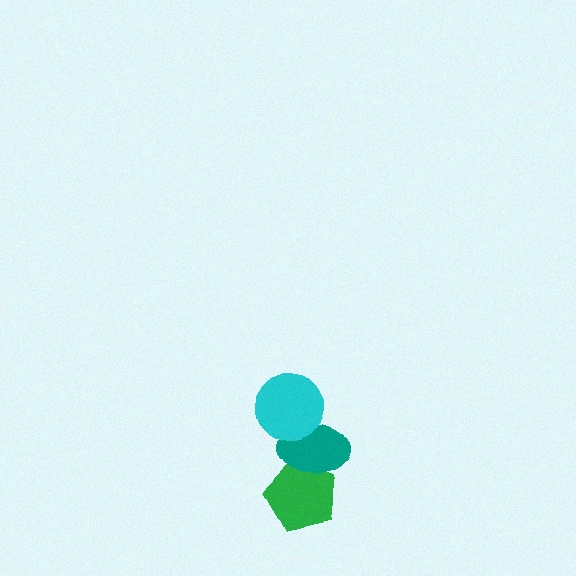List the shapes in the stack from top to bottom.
From top to bottom: the cyan circle, the teal ellipse, the green pentagon.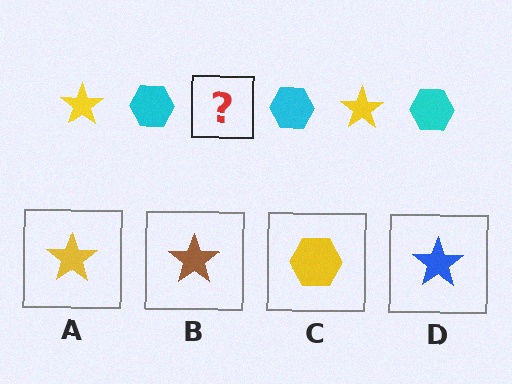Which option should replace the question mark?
Option A.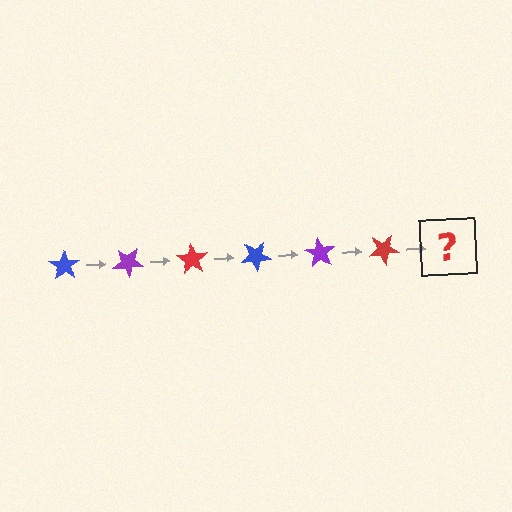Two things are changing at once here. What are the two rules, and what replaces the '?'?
The two rules are that it rotates 35 degrees each step and the color cycles through blue, purple, and red. The '?' should be a blue star, rotated 210 degrees from the start.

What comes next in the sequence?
The next element should be a blue star, rotated 210 degrees from the start.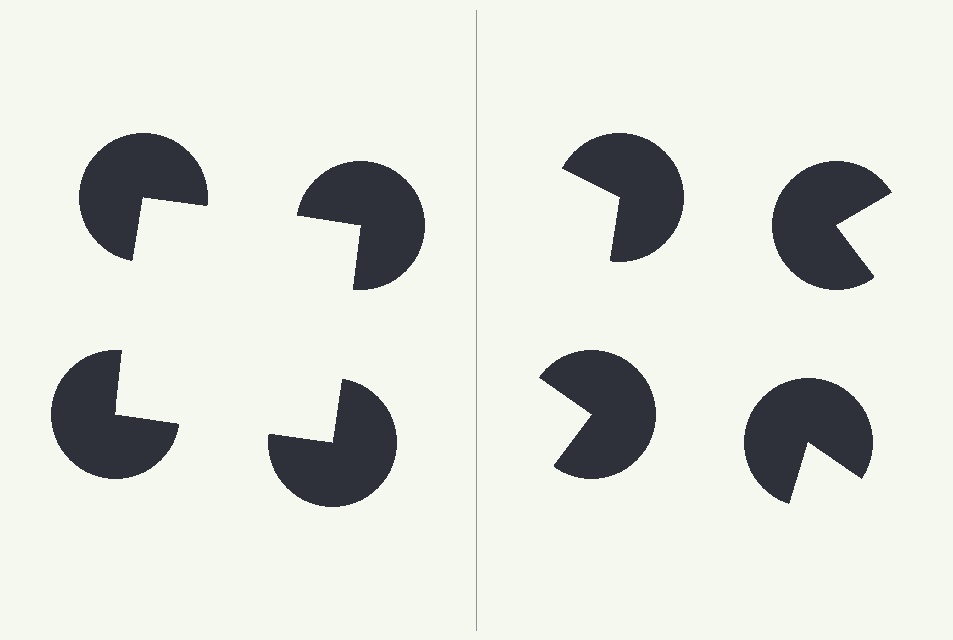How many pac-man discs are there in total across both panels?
8 — 4 on each side.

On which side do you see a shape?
An illusory square appears on the left side. On the right side the wedge cuts are rotated, so no coherent shape forms.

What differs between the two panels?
The pac-man discs are positioned identically on both sides; only the wedge orientations differ. On the left they align to a square; on the right they are misaligned.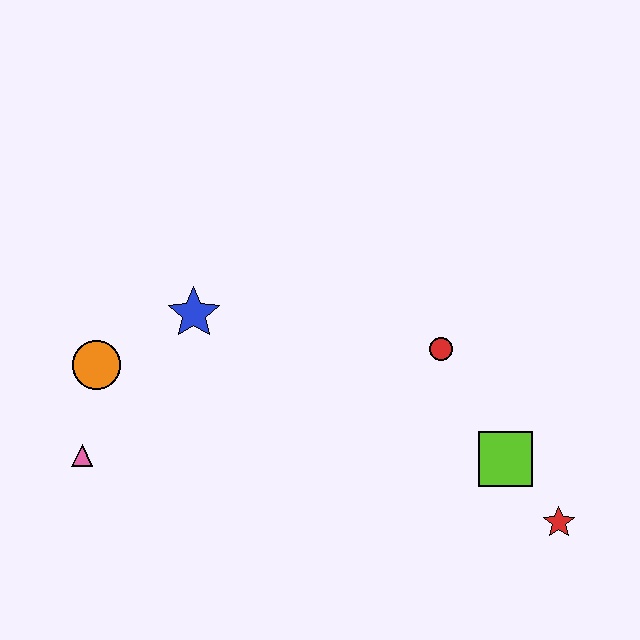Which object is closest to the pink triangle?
The orange circle is closest to the pink triangle.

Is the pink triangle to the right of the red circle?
No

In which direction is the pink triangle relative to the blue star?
The pink triangle is below the blue star.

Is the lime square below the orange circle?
Yes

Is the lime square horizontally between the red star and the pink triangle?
Yes